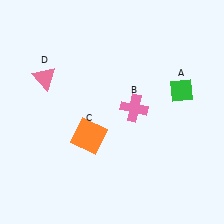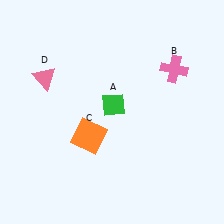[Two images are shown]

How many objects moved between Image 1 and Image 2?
2 objects moved between the two images.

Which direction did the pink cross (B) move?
The pink cross (B) moved right.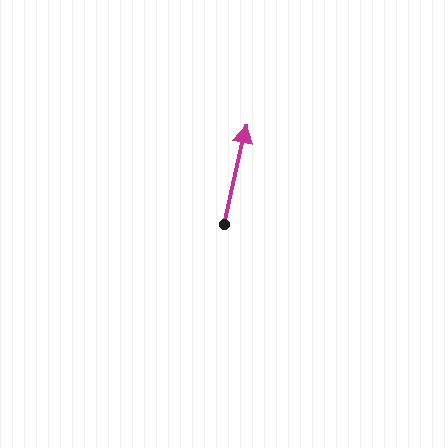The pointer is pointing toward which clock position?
Roughly 12 o'clock.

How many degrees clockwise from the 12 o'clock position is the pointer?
Approximately 13 degrees.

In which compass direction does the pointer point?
North.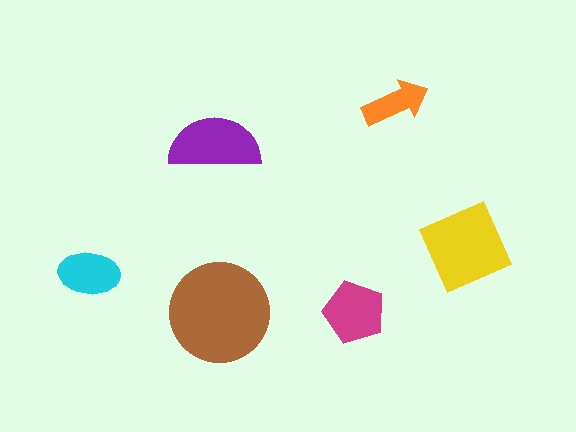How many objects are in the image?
There are 6 objects in the image.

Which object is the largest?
The brown circle.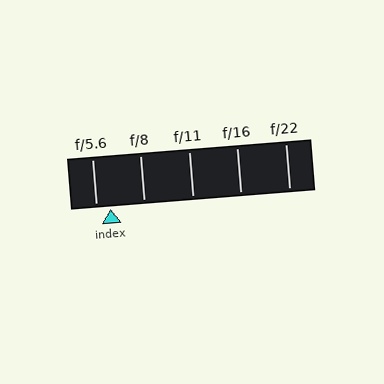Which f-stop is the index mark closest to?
The index mark is closest to f/5.6.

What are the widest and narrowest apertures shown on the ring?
The widest aperture shown is f/5.6 and the narrowest is f/22.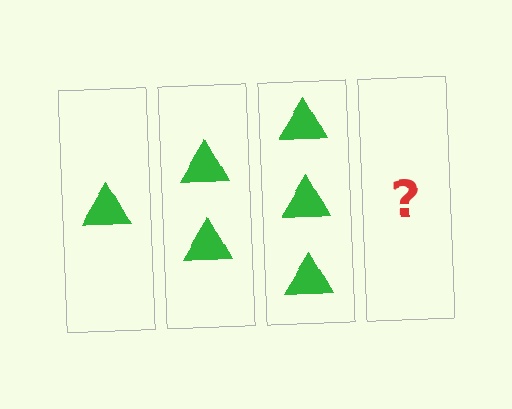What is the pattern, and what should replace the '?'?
The pattern is that each step adds one more triangle. The '?' should be 4 triangles.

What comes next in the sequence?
The next element should be 4 triangles.